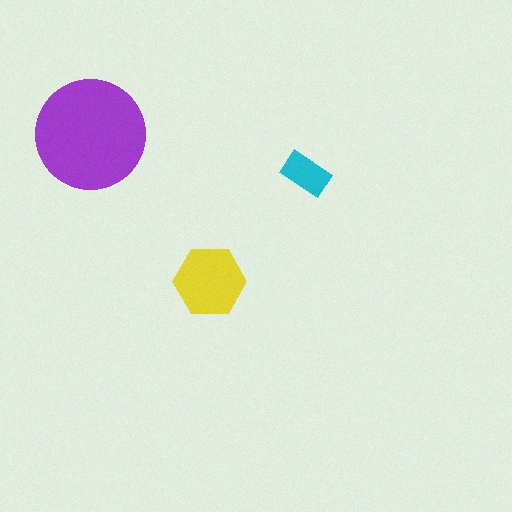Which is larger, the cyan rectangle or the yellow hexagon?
The yellow hexagon.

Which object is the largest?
The purple circle.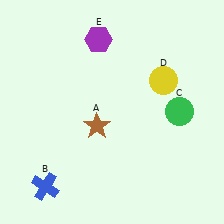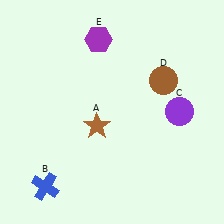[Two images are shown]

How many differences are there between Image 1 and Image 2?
There are 2 differences between the two images.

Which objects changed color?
C changed from green to purple. D changed from yellow to brown.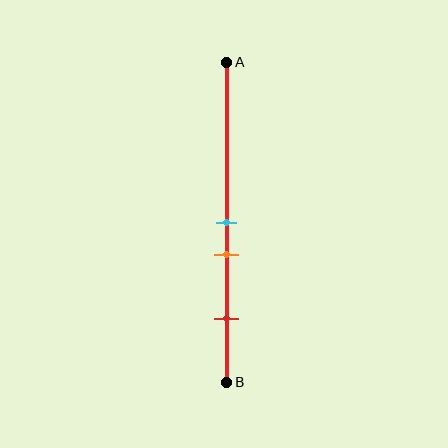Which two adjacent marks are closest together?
The cyan and orange marks are the closest adjacent pair.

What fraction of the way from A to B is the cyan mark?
The cyan mark is approximately 50% (0.5) of the way from A to B.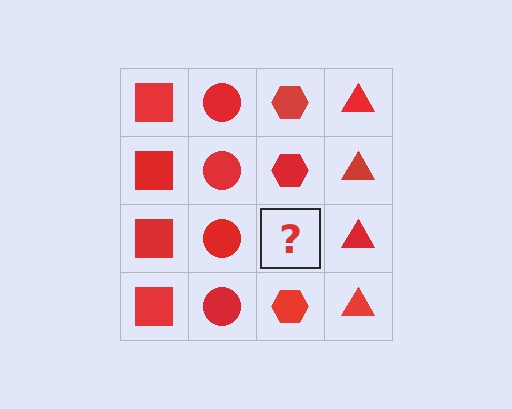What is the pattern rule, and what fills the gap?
The rule is that each column has a consistent shape. The gap should be filled with a red hexagon.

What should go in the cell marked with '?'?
The missing cell should contain a red hexagon.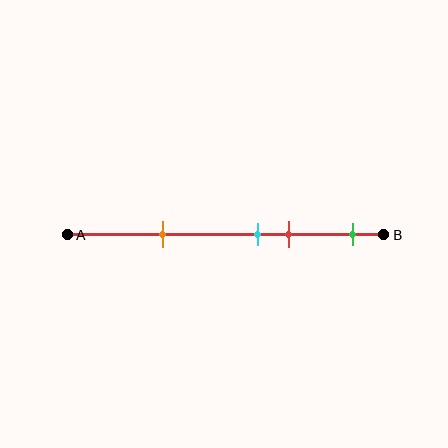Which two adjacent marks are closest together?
The cyan and red marks are the closest adjacent pair.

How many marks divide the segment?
There are 4 marks dividing the segment.